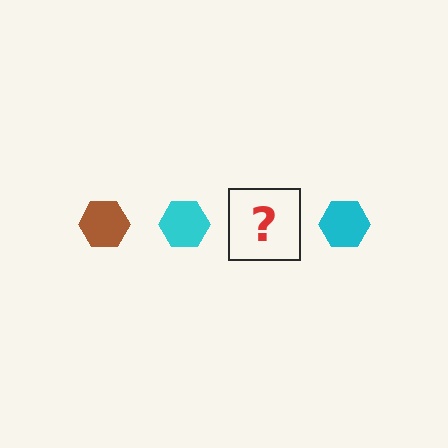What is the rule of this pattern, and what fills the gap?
The rule is that the pattern cycles through brown, cyan hexagons. The gap should be filled with a brown hexagon.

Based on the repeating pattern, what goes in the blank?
The blank should be a brown hexagon.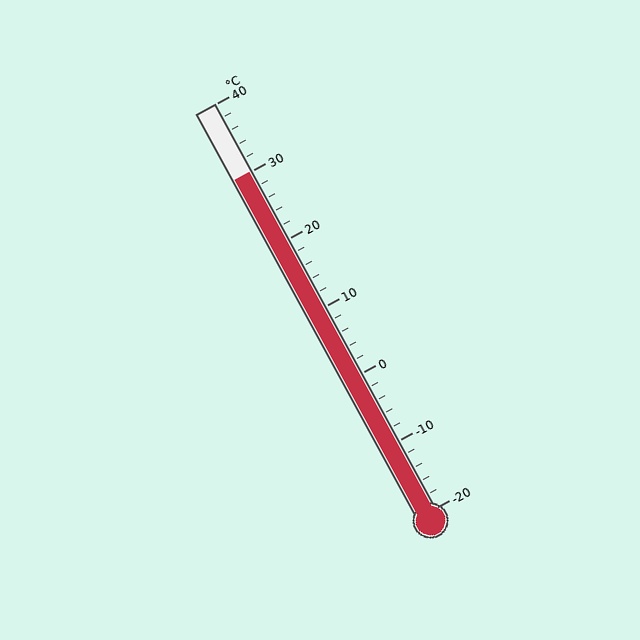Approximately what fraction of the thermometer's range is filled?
The thermometer is filled to approximately 85% of its range.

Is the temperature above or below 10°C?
The temperature is above 10°C.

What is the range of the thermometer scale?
The thermometer scale ranges from -20°C to 40°C.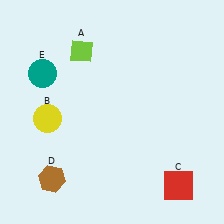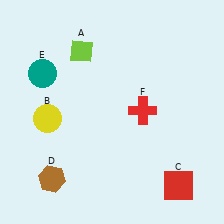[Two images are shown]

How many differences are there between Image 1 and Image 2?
There is 1 difference between the two images.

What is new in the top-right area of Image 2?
A red cross (F) was added in the top-right area of Image 2.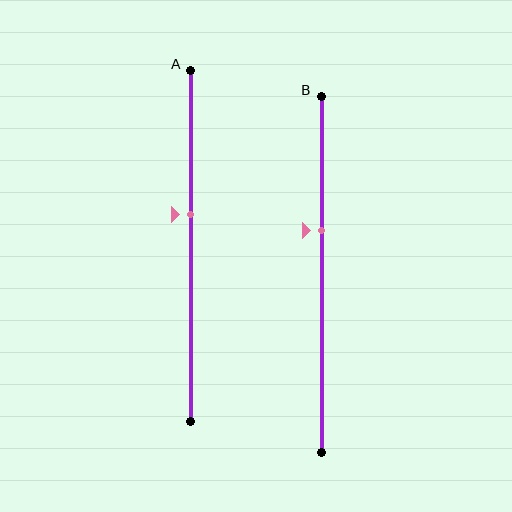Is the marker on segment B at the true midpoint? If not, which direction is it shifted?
No, the marker on segment B is shifted upward by about 12% of the segment length.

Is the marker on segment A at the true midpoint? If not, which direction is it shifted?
No, the marker on segment A is shifted upward by about 9% of the segment length.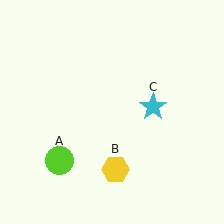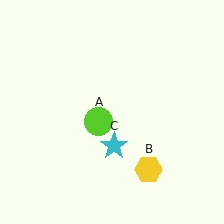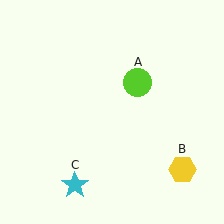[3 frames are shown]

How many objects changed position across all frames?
3 objects changed position: lime circle (object A), yellow hexagon (object B), cyan star (object C).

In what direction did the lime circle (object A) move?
The lime circle (object A) moved up and to the right.